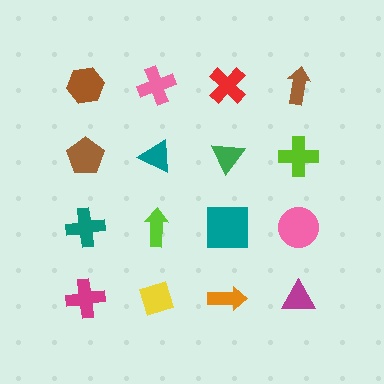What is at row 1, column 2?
A pink cross.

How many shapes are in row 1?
4 shapes.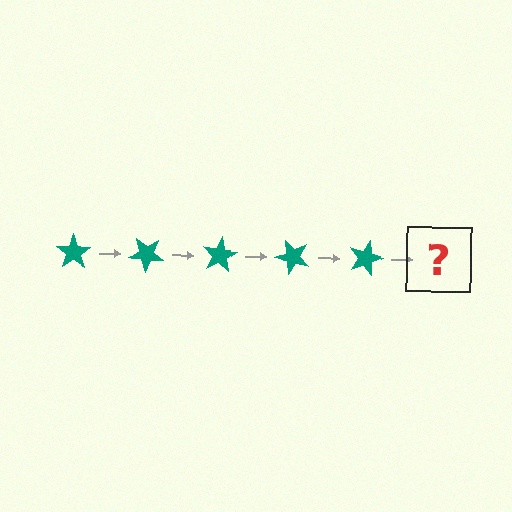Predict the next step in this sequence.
The next step is a teal star rotated 200 degrees.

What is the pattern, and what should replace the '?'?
The pattern is that the star rotates 40 degrees each step. The '?' should be a teal star rotated 200 degrees.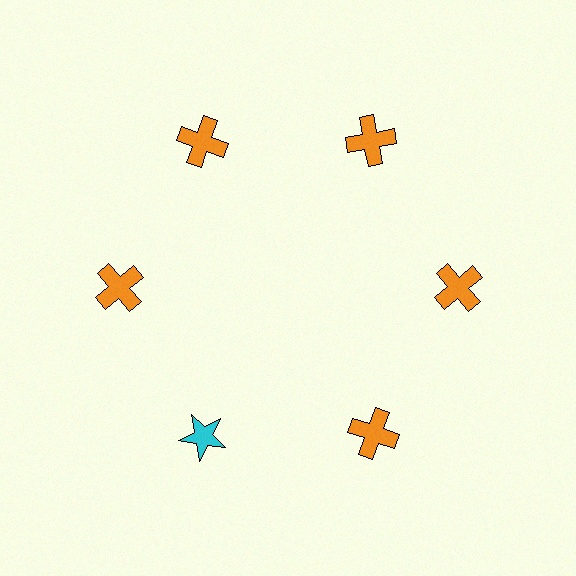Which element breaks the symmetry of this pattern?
The cyan star at roughly the 7 o'clock position breaks the symmetry. All other shapes are orange crosses.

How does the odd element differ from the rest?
It differs in both color (cyan instead of orange) and shape (star instead of cross).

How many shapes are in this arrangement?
There are 6 shapes arranged in a ring pattern.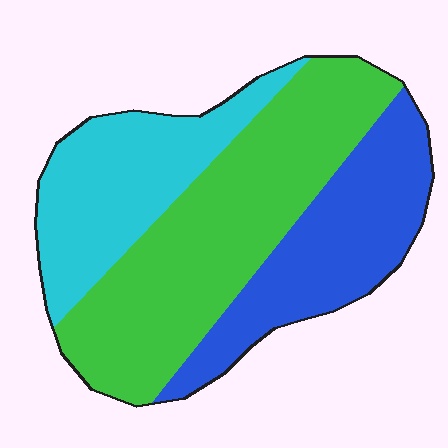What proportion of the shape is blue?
Blue covers around 30% of the shape.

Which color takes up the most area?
Green, at roughly 45%.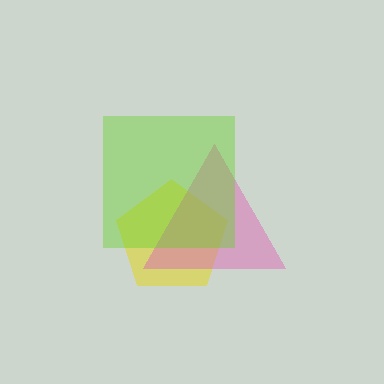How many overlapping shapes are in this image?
There are 3 overlapping shapes in the image.